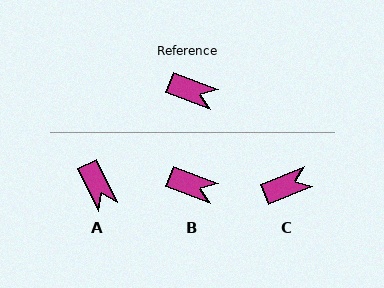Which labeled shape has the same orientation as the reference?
B.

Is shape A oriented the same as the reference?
No, it is off by about 44 degrees.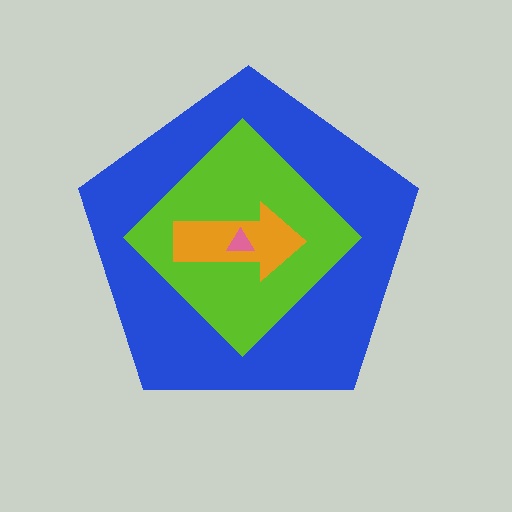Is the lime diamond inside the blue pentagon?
Yes.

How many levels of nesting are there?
4.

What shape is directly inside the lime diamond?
The orange arrow.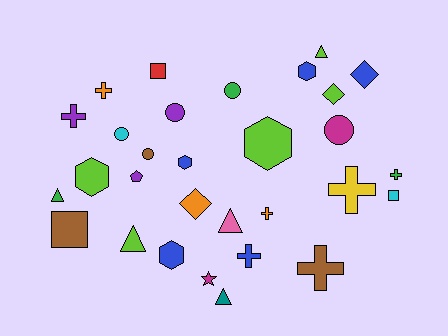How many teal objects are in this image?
There is 1 teal object.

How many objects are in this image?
There are 30 objects.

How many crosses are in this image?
There are 7 crosses.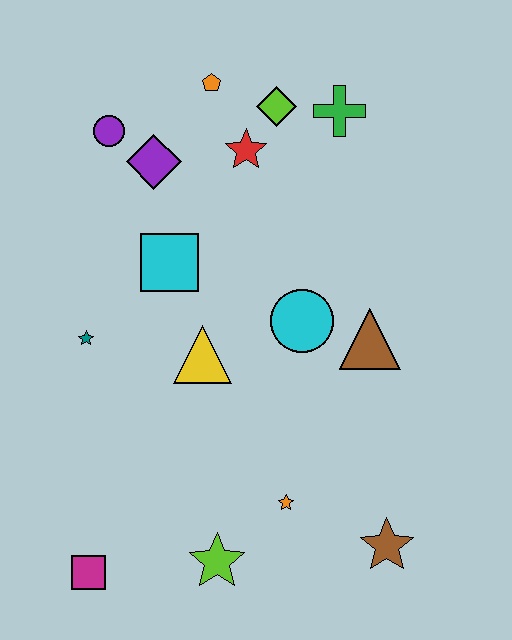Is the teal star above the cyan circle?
No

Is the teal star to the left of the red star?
Yes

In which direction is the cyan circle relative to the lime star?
The cyan circle is above the lime star.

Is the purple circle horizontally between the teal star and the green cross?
Yes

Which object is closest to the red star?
The lime diamond is closest to the red star.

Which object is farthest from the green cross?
The magenta square is farthest from the green cross.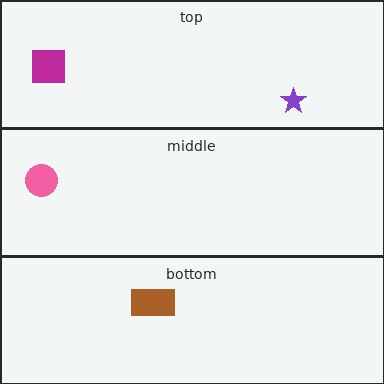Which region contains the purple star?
The top region.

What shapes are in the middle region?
The pink circle.